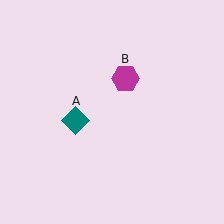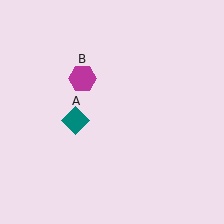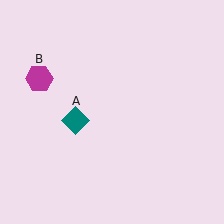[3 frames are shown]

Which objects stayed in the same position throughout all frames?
Teal diamond (object A) remained stationary.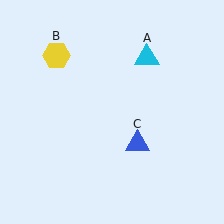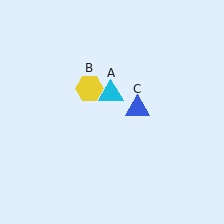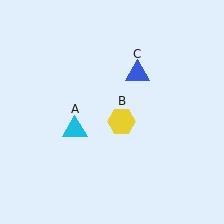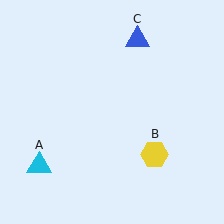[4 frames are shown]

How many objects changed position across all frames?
3 objects changed position: cyan triangle (object A), yellow hexagon (object B), blue triangle (object C).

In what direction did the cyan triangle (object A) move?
The cyan triangle (object A) moved down and to the left.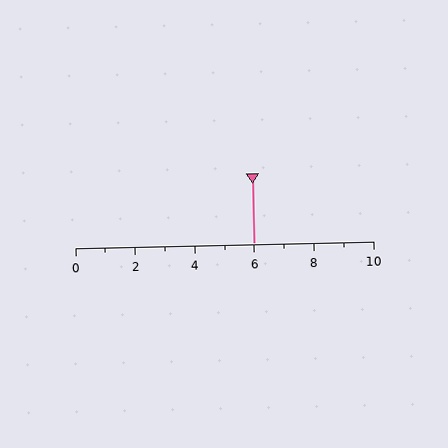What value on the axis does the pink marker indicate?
The marker indicates approximately 6.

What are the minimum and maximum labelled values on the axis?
The axis runs from 0 to 10.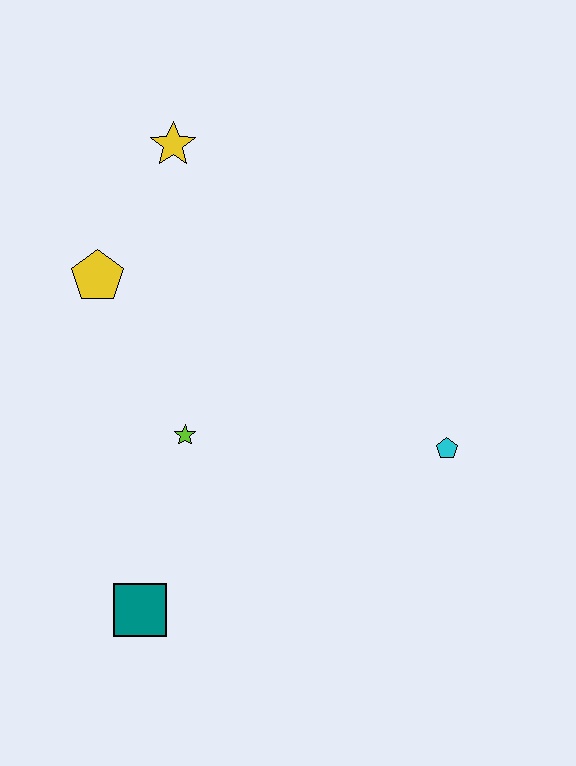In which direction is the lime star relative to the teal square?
The lime star is above the teal square.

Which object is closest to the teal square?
The lime star is closest to the teal square.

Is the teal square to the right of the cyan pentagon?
No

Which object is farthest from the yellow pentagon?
The cyan pentagon is farthest from the yellow pentagon.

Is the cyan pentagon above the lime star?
No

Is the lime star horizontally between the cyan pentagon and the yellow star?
Yes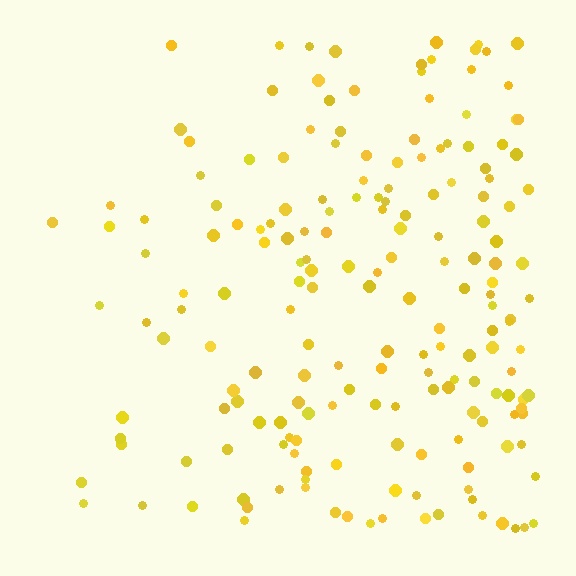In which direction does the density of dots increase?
From left to right, with the right side densest.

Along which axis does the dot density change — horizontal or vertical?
Horizontal.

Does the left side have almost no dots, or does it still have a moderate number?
Still a moderate number, just noticeably fewer than the right.